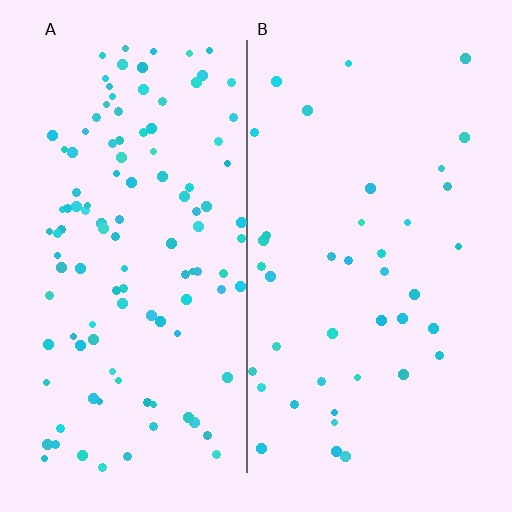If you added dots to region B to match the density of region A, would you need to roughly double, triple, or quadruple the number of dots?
Approximately triple.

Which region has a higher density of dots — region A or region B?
A (the left).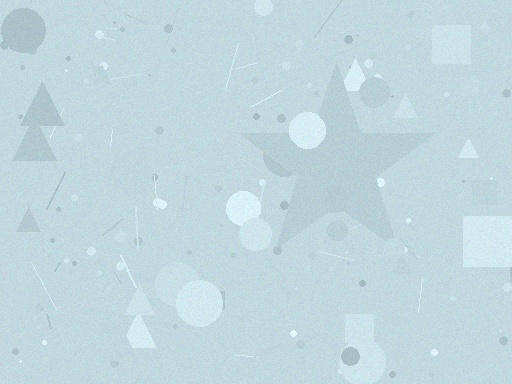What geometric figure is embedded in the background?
A star is embedded in the background.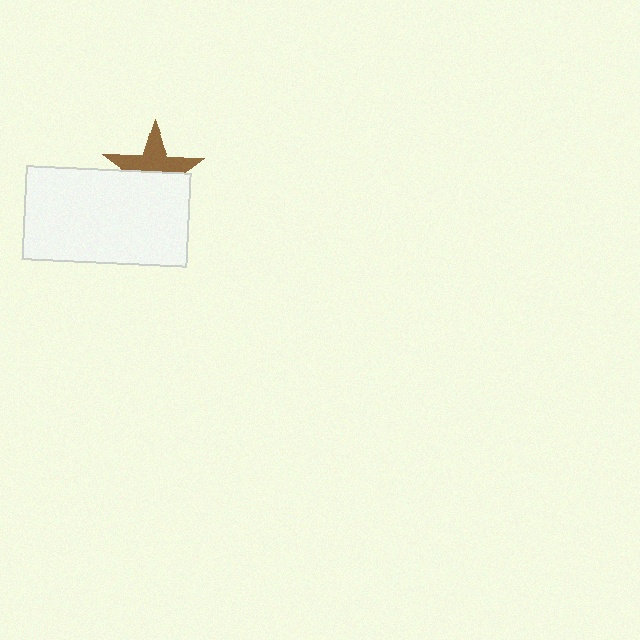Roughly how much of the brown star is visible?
About half of it is visible (roughly 52%).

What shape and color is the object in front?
The object in front is a white rectangle.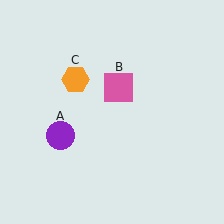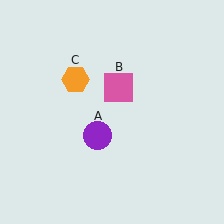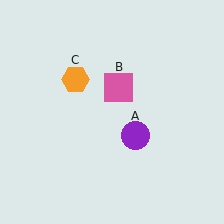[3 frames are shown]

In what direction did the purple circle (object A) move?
The purple circle (object A) moved right.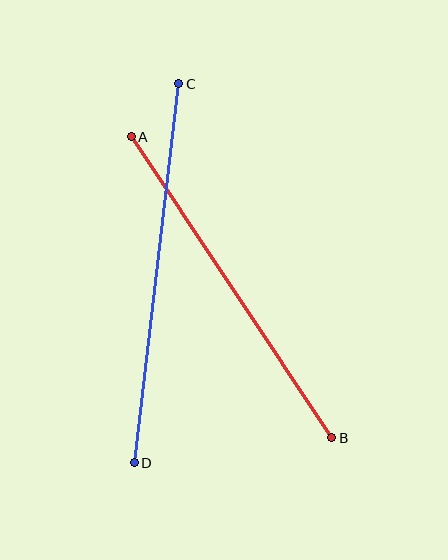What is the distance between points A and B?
The distance is approximately 362 pixels.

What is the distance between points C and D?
The distance is approximately 382 pixels.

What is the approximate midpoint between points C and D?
The midpoint is at approximately (156, 273) pixels.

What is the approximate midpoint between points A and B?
The midpoint is at approximately (231, 287) pixels.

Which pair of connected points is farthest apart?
Points C and D are farthest apart.